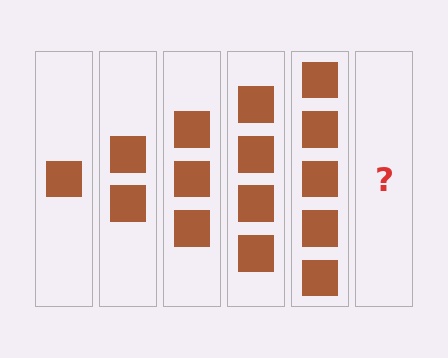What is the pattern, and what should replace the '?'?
The pattern is that each step adds one more square. The '?' should be 6 squares.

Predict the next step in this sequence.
The next step is 6 squares.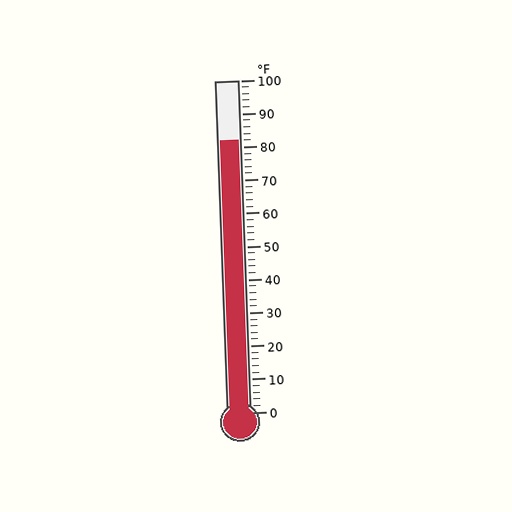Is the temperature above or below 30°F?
The temperature is above 30°F.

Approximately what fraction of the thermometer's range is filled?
The thermometer is filled to approximately 80% of its range.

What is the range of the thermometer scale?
The thermometer scale ranges from 0°F to 100°F.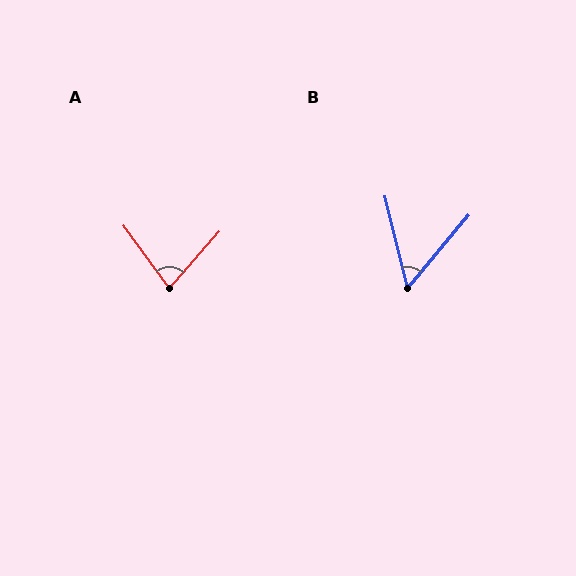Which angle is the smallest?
B, at approximately 54 degrees.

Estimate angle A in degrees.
Approximately 77 degrees.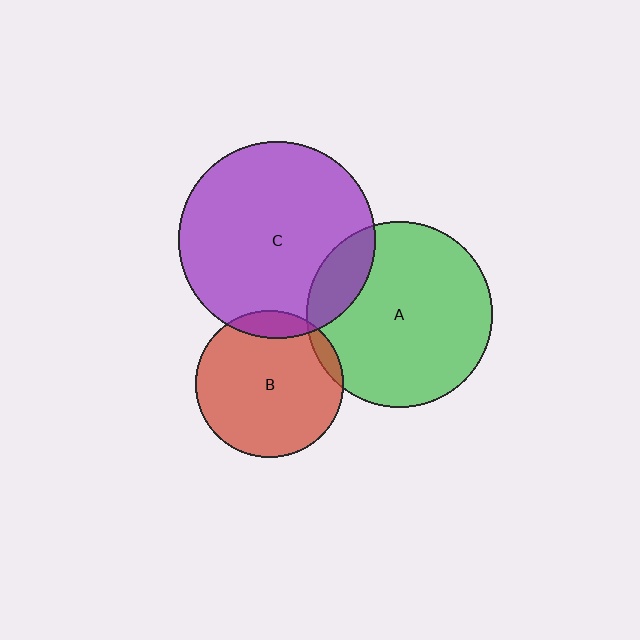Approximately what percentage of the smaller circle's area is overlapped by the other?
Approximately 10%.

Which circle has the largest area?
Circle C (purple).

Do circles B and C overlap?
Yes.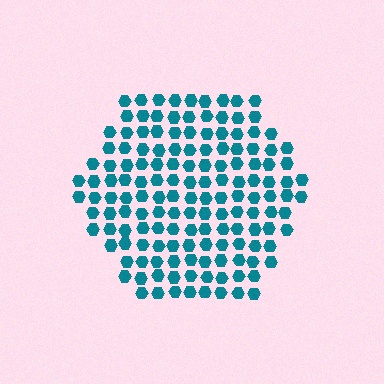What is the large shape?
The large shape is a hexagon.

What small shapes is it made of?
It is made of small hexagons.